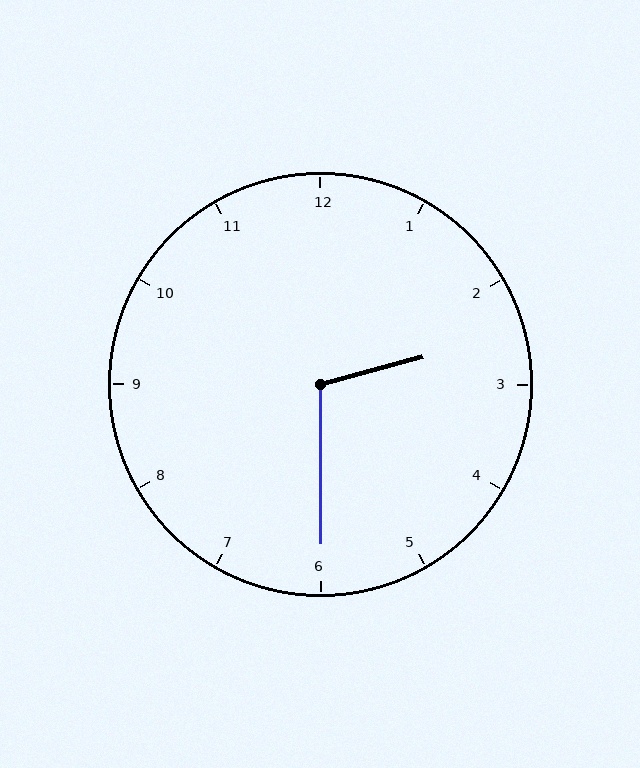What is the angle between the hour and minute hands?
Approximately 105 degrees.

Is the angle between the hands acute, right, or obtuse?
It is obtuse.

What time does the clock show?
2:30.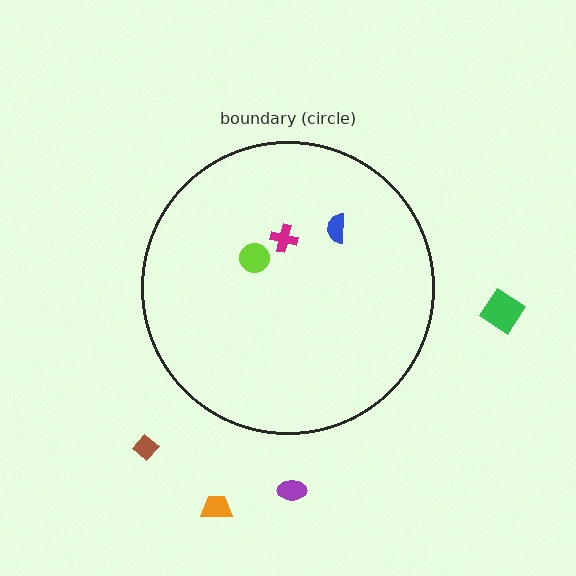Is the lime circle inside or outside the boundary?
Inside.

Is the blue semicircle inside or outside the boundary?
Inside.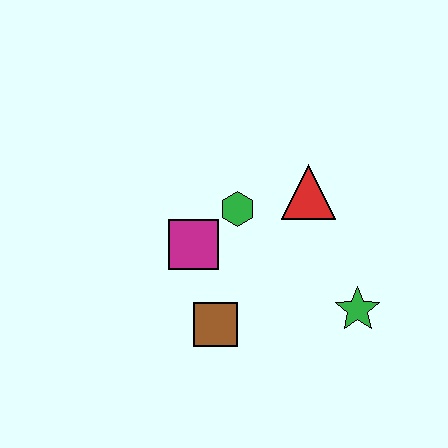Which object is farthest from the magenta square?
The green star is farthest from the magenta square.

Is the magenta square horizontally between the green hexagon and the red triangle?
No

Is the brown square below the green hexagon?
Yes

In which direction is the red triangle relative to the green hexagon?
The red triangle is to the right of the green hexagon.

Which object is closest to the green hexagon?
The magenta square is closest to the green hexagon.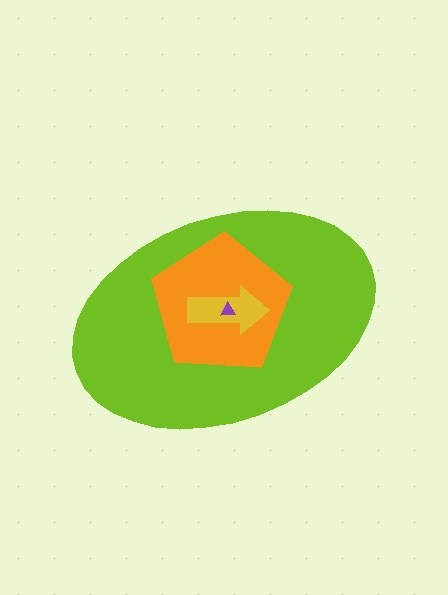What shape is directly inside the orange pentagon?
The yellow arrow.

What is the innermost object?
The purple triangle.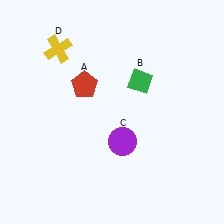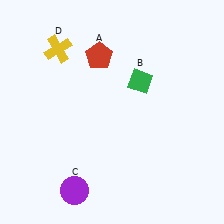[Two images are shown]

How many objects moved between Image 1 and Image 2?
2 objects moved between the two images.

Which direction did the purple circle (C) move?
The purple circle (C) moved down.